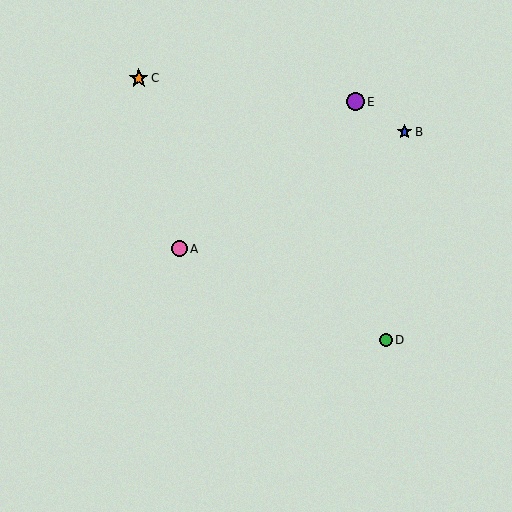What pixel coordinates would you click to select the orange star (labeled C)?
Click at (139, 78) to select the orange star C.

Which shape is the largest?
The orange star (labeled C) is the largest.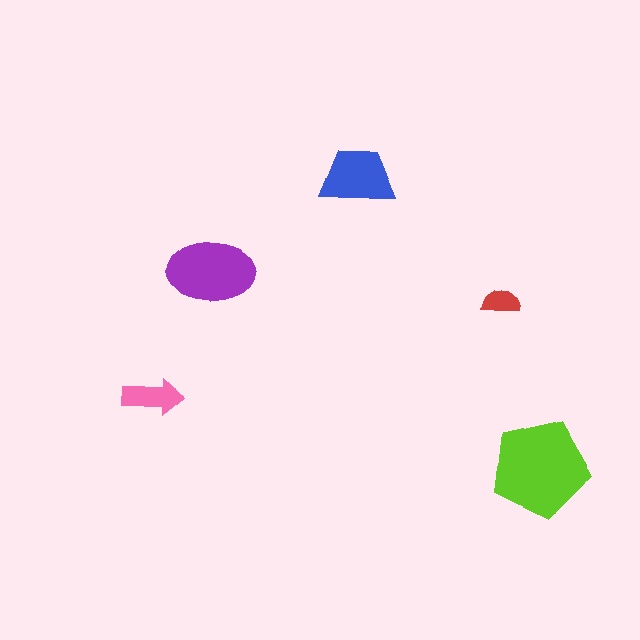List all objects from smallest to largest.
The red semicircle, the pink arrow, the blue trapezoid, the purple ellipse, the lime pentagon.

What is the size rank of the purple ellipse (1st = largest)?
2nd.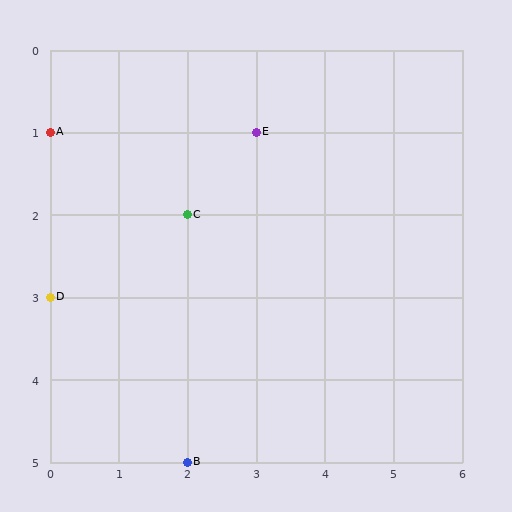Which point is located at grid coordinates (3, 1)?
Point E is at (3, 1).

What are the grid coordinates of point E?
Point E is at grid coordinates (3, 1).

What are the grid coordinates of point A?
Point A is at grid coordinates (0, 1).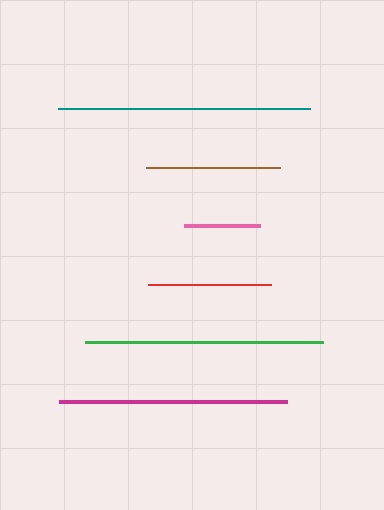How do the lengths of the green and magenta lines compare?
The green and magenta lines are approximately the same length.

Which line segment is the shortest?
The pink line is the shortest at approximately 76 pixels.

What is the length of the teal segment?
The teal segment is approximately 252 pixels long.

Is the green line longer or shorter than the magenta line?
The green line is longer than the magenta line.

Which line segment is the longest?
The teal line is the longest at approximately 252 pixels.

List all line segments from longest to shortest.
From longest to shortest: teal, green, magenta, brown, red, pink.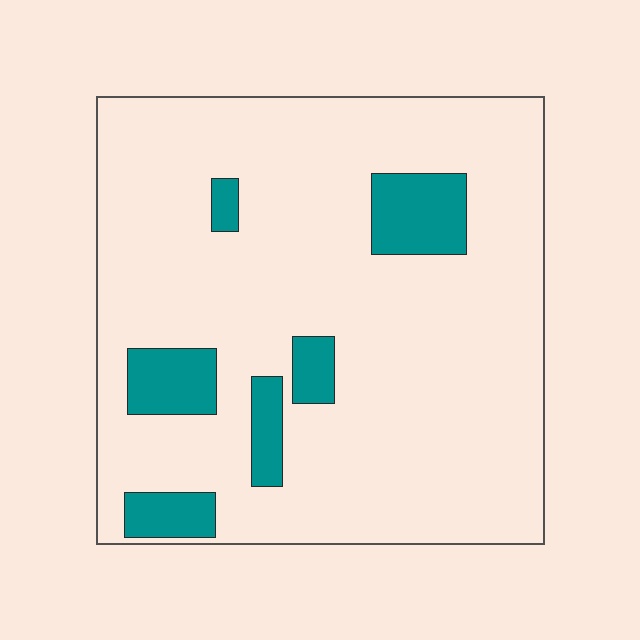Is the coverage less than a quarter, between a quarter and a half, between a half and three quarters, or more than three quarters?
Less than a quarter.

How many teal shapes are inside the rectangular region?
6.